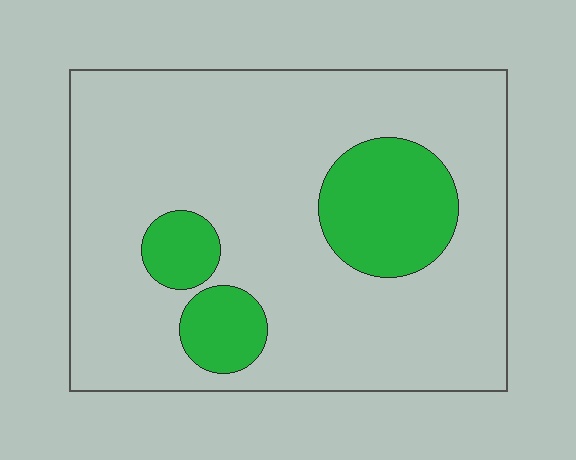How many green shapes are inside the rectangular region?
3.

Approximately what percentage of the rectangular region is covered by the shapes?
Approximately 20%.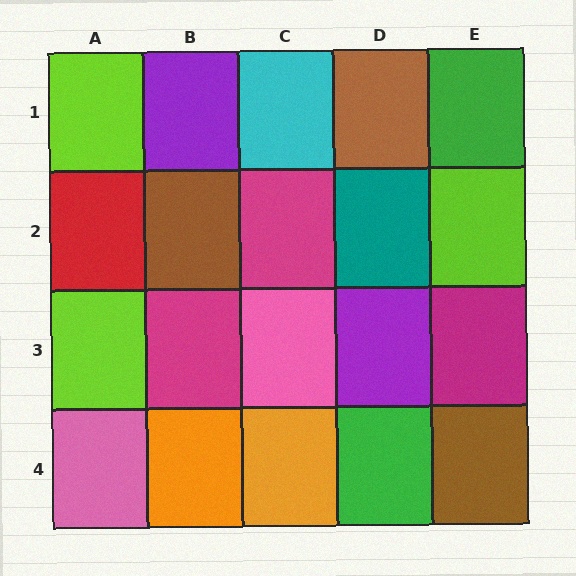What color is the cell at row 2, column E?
Lime.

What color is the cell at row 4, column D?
Green.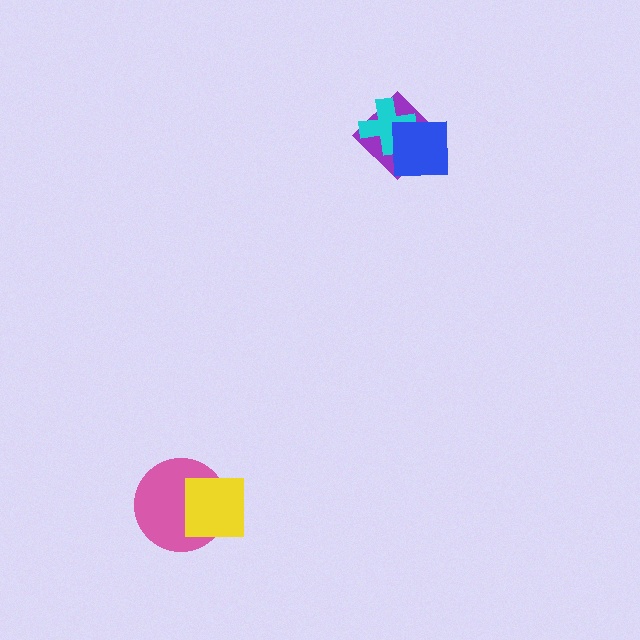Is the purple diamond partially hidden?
Yes, it is partially covered by another shape.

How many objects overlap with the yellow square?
1 object overlaps with the yellow square.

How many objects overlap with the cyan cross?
2 objects overlap with the cyan cross.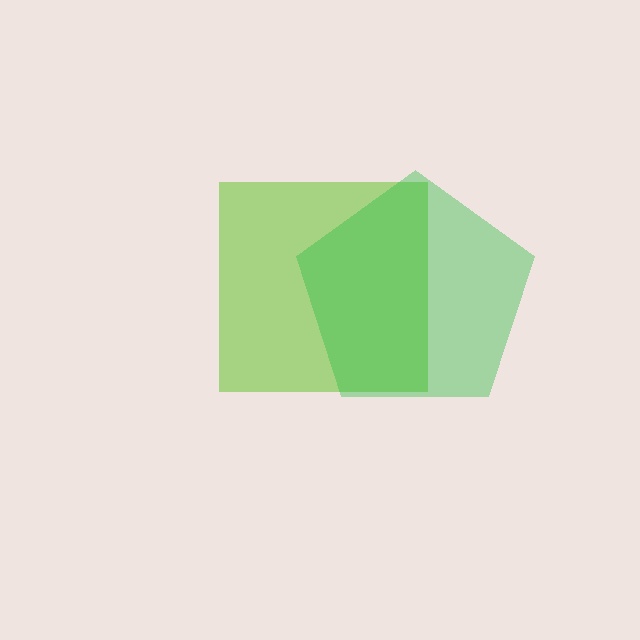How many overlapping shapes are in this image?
There are 2 overlapping shapes in the image.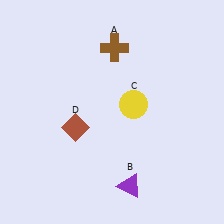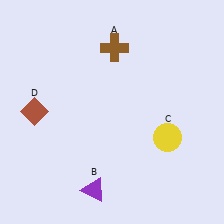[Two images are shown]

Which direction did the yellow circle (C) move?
The yellow circle (C) moved right.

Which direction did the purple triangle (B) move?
The purple triangle (B) moved left.